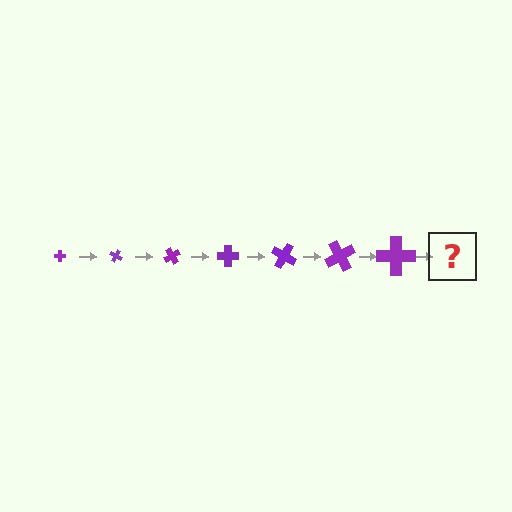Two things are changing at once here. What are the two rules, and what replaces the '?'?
The two rules are that the cross grows larger each step and it rotates 30 degrees each step. The '?' should be a cross, larger than the previous one and rotated 210 degrees from the start.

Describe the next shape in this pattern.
It should be a cross, larger than the previous one and rotated 210 degrees from the start.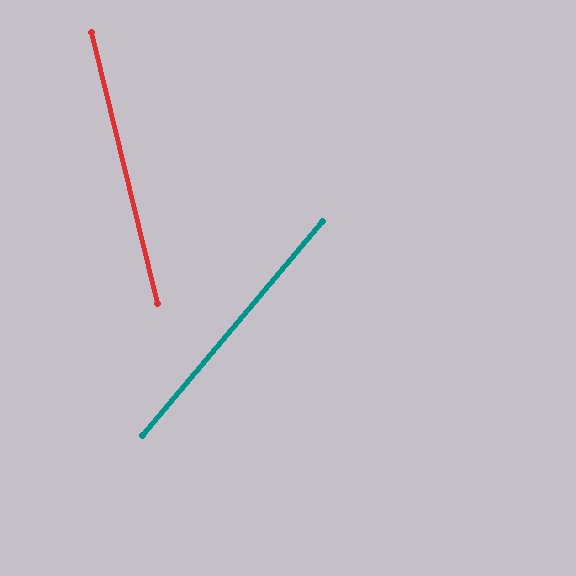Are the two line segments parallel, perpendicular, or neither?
Neither parallel nor perpendicular — they differ by about 54°.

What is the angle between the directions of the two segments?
Approximately 54 degrees.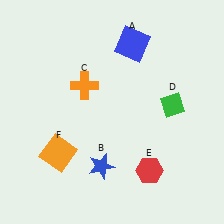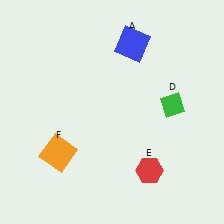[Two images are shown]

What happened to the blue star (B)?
The blue star (B) was removed in Image 2. It was in the bottom-left area of Image 1.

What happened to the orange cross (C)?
The orange cross (C) was removed in Image 2. It was in the top-left area of Image 1.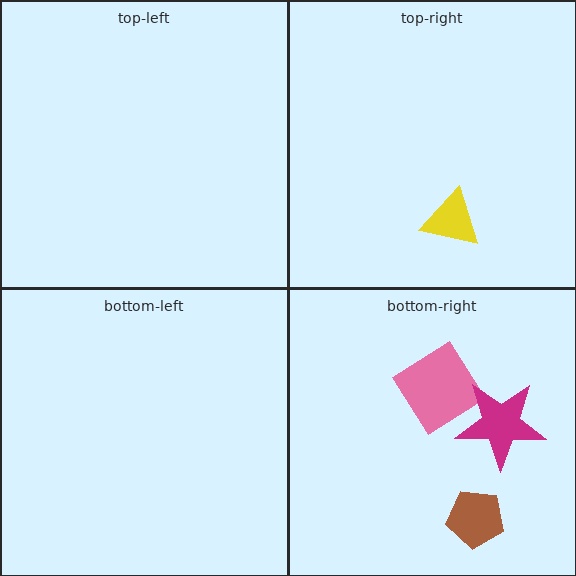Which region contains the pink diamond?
The bottom-right region.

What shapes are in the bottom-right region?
The pink diamond, the magenta star, the brown pentagon.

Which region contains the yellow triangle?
The top-right region.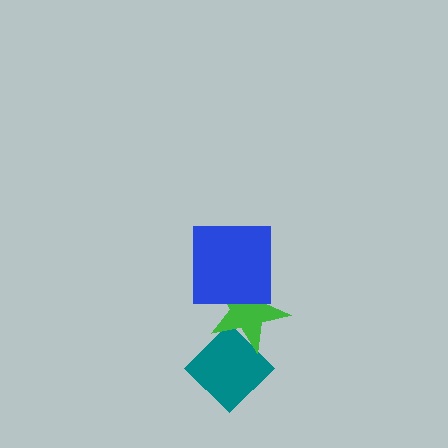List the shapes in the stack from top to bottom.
From top to bottom: the blue square, the green star, the teal diamond.